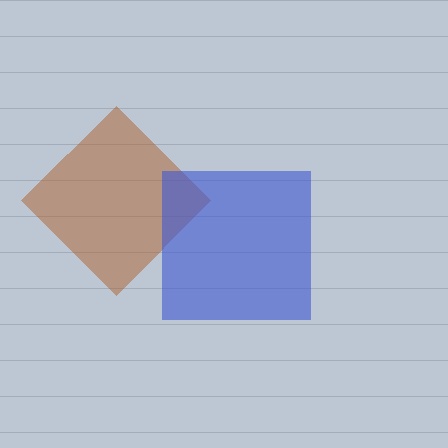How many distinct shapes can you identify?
There are 2 distinct shapes: a brown diamond, a blue square.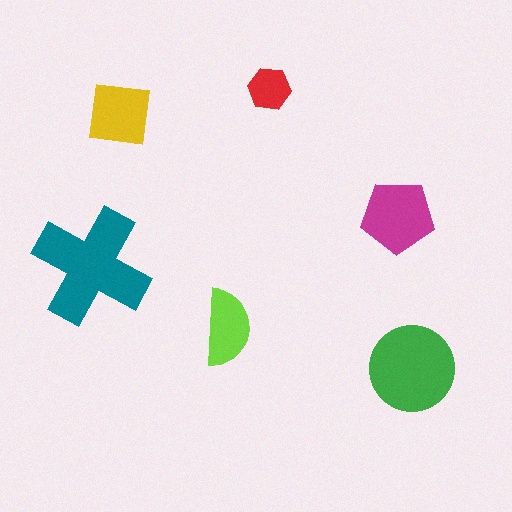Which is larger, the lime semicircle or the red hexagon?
The lime semicircle.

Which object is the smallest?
The red hexagon.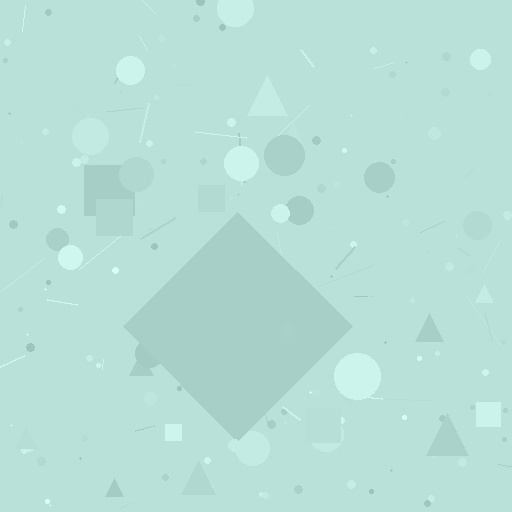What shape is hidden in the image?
A diamond is hidden in the image.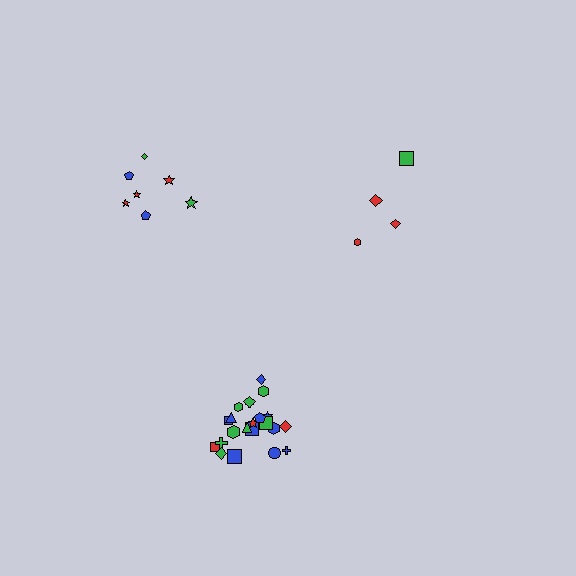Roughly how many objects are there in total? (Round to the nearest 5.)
Roughly 35 objects in total.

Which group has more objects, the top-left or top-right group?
The top-left group.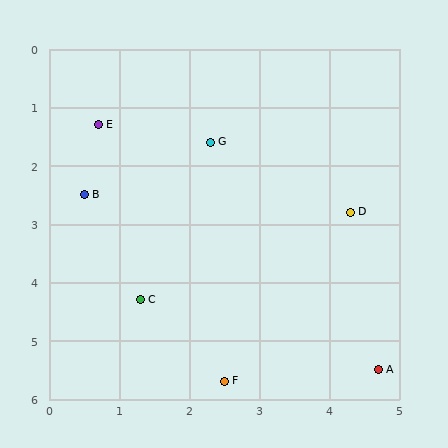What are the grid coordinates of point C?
Point C is at approximately (1.3, 4.3).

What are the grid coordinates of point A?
Point A is at approximately (4.7, 5.5).